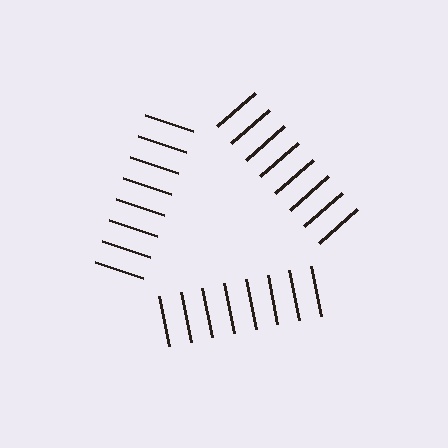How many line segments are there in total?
24 — 8 along each of the 3 edges.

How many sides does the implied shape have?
3 sides — the line-ends trace a triangle.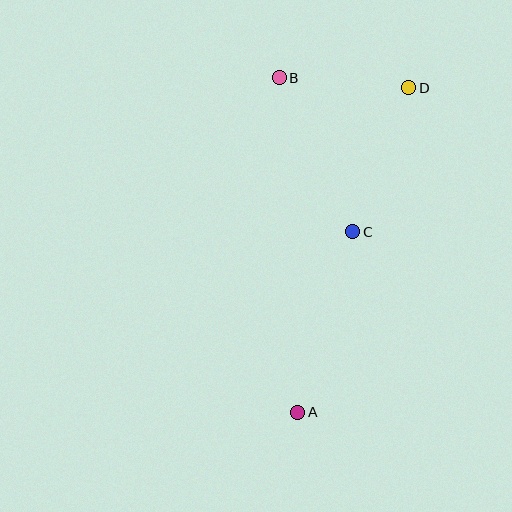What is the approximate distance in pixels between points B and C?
The distance between B and C is approximately 171 pixels.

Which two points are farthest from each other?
Points A and D are farthest from each other.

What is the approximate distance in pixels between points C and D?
The distance between C and D is approximately 155 pixels.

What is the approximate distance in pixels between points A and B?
The distance between A and B is approximately 335 pixels.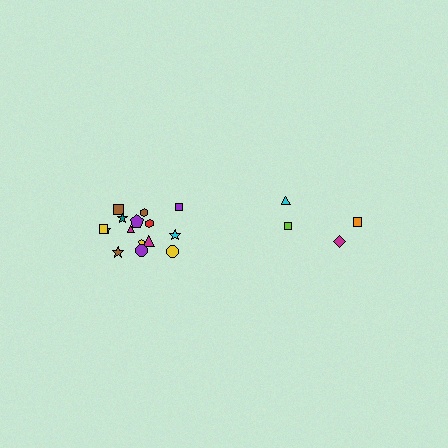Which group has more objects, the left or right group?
The left group.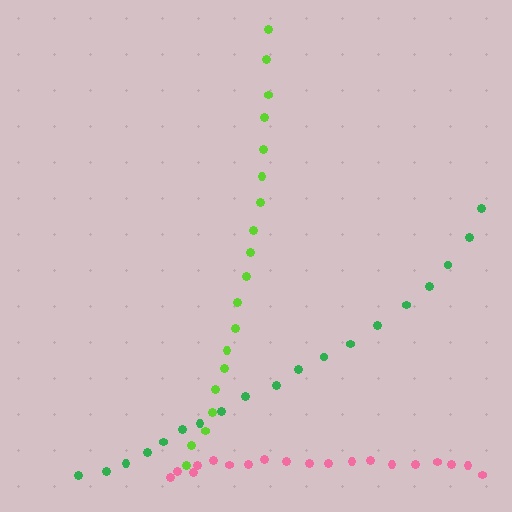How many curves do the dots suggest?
There are 3 distinct paths.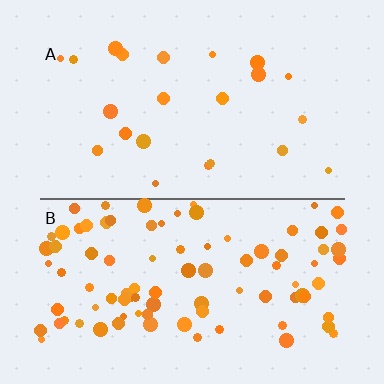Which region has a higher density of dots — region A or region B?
B (the bottom).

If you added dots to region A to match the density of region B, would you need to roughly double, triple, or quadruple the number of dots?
Approximately quadruple.